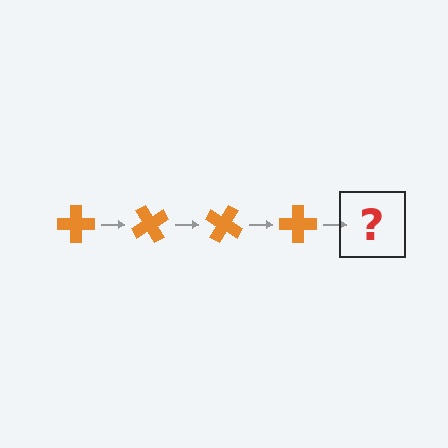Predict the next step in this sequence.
The next step is an orange cross rotated 240 degrees.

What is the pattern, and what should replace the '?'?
The pattern is that the cross rotates 60 degrees each step. The '?' should be an orange cross rotated 240 degrees.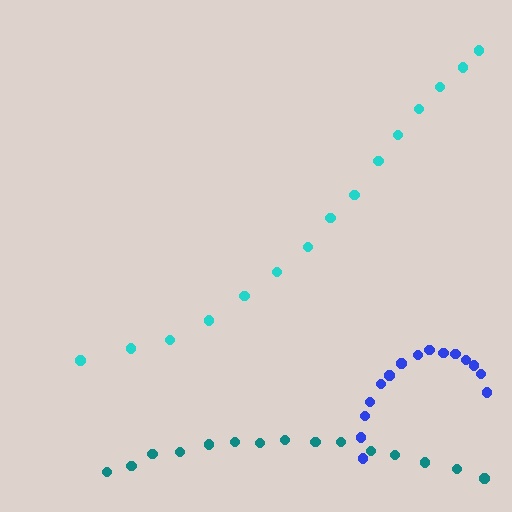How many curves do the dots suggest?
There are 3 distinct paths.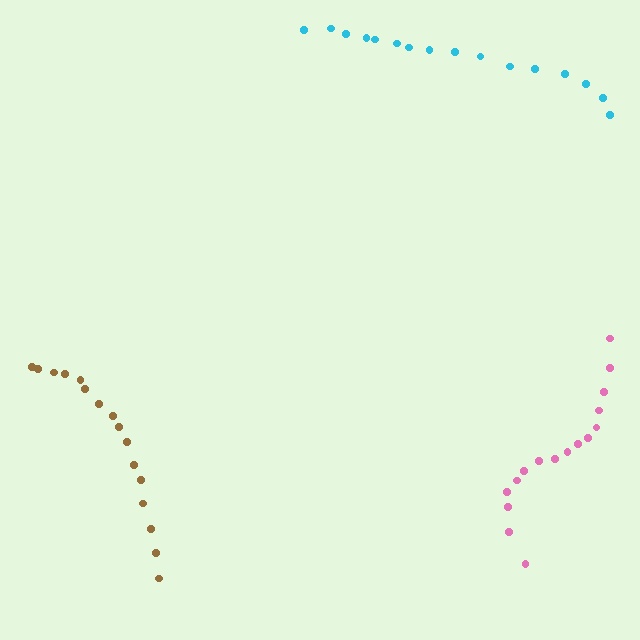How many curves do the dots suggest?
There are 3 distinct paths.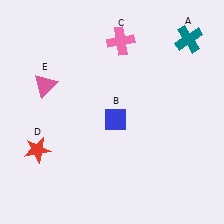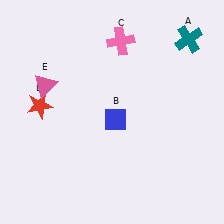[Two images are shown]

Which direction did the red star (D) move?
The red star (D) moved up.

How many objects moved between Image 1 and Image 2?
1 object moved between the two images.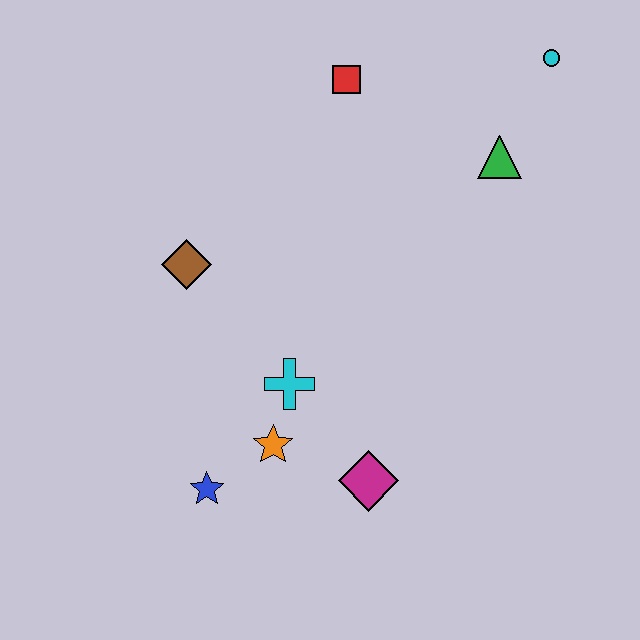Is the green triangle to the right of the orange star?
Yes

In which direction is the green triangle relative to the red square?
The green triangle is to the right of the red square.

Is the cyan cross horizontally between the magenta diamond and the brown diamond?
Yes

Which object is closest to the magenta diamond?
The orange star is closest to the magenta diamond.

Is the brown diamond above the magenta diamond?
Yes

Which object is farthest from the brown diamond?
The cyan circle is farthest from the brown diamond.